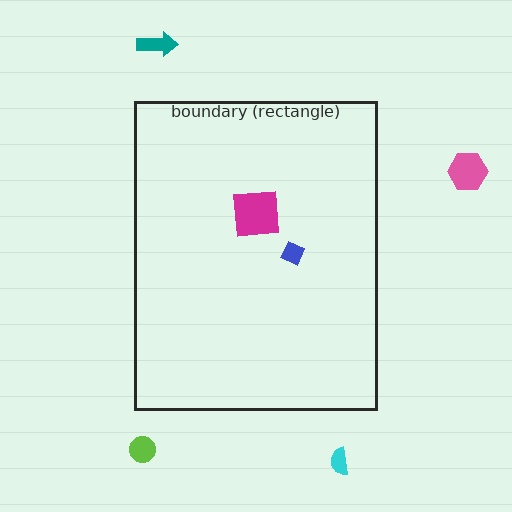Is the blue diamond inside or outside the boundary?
Inside.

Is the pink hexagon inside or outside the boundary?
Outside.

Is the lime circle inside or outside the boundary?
Outside.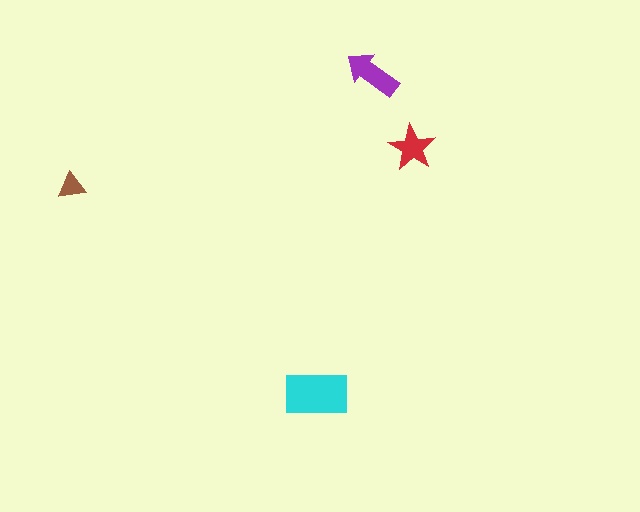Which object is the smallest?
The brown triangle.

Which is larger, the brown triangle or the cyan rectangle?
The cyan rectangle.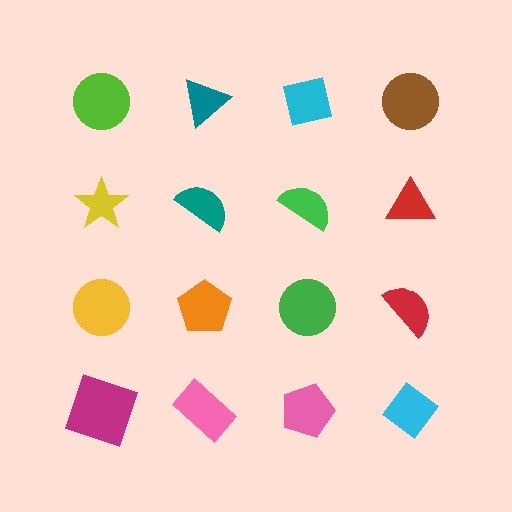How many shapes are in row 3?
4 shapes.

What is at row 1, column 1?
A lime circle.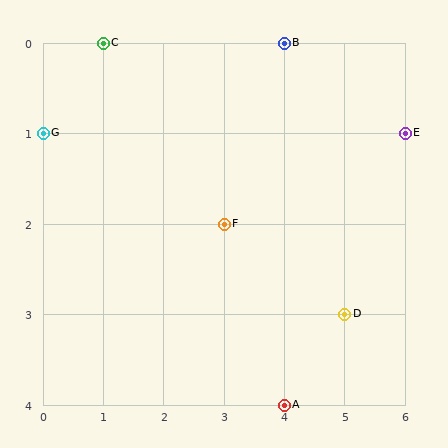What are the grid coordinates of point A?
Point A is at grid coordinates (4, 4).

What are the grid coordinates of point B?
Point B is at grid coordinates (4, 0).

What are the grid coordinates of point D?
Point D is at grid coordinates (5, 3).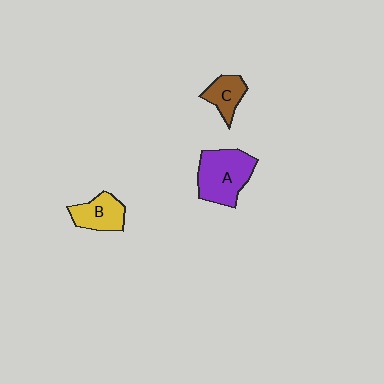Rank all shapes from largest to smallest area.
From largest to smallest: A (purple), B (yellow), C (brown).